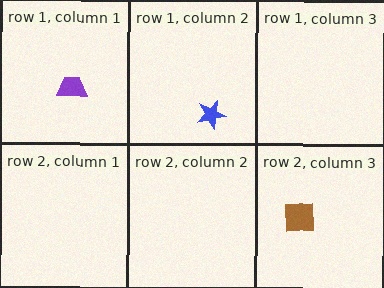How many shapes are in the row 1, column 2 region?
1.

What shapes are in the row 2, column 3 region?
The brown square.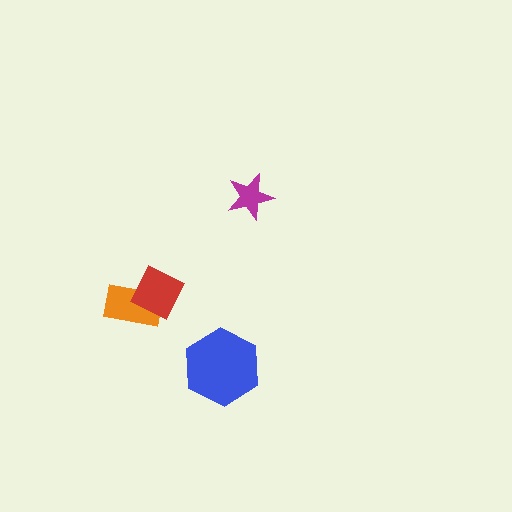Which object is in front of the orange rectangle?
The red diamond is in front of the orange rectangle.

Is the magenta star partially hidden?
No, no other shape covers it.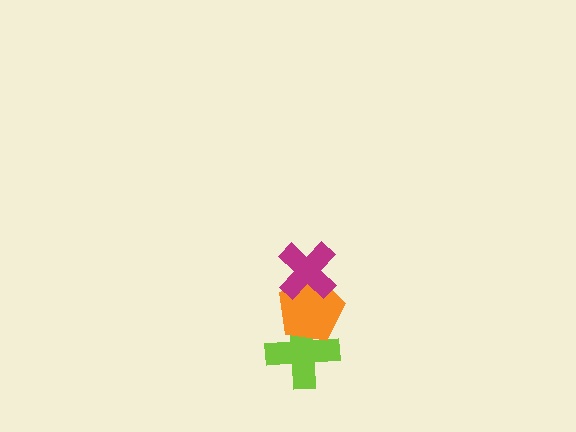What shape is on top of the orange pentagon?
The magenta cross is on top of the orange pentagon.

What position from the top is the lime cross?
The lime cross is 3rd from the top.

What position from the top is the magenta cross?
The magenta cross is 1st from the top.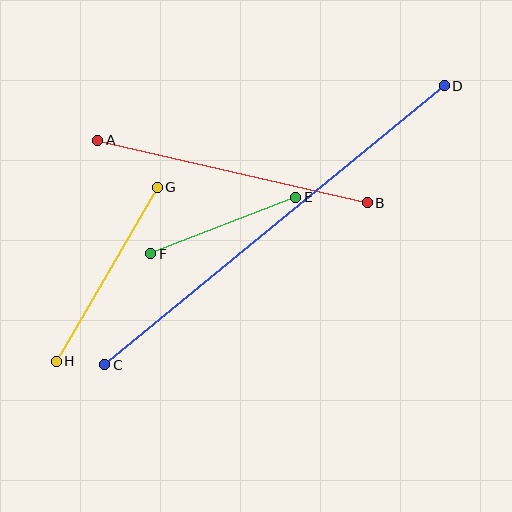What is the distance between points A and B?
The distance is approximately 277 pixels.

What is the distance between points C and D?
The distance is approximately 439 pixels.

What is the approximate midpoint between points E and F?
The midpoint is at approximately (223, 226) pixels.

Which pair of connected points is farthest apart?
Points C and D are farthest apart.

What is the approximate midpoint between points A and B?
The midpoint is at approximately (233, 172) pixels.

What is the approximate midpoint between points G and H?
The midpoint is at approximately (107, 274) pixels.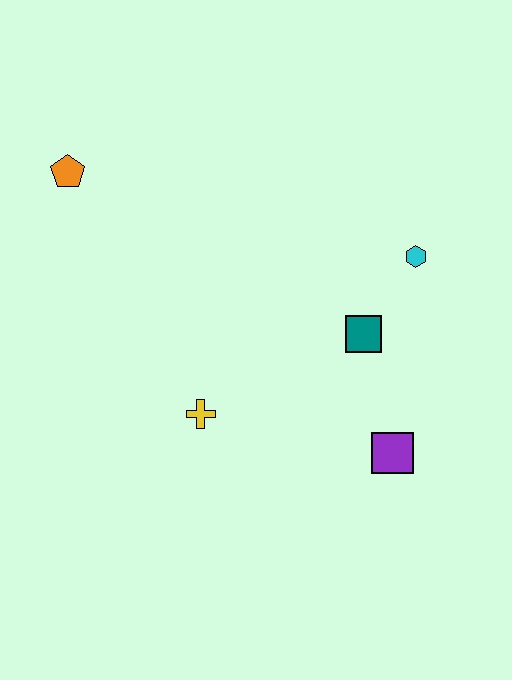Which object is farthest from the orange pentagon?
The purple square is farthest from the orange pentagon.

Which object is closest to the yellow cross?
The teal square is closest to the yellow cross.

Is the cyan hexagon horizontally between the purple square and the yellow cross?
No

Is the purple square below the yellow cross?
Yes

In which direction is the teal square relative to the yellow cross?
The teal square is to the right of the yellow cross.